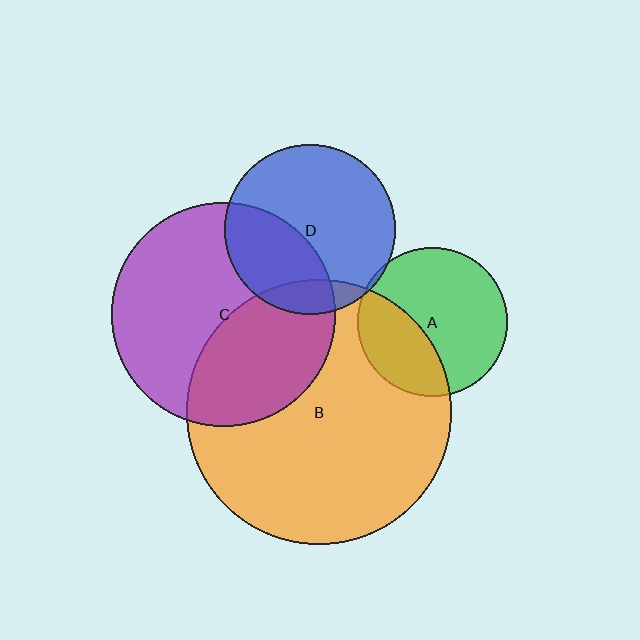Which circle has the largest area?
Circle B (orange).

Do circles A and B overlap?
Yes.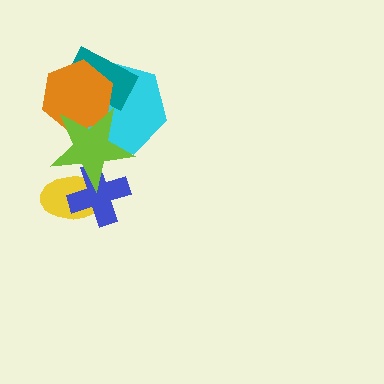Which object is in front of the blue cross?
The lime star is in front of the blue cross.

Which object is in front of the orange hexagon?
The lime star is in front of the orange hexagon.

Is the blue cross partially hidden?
Yes, it is partially covered by another shape.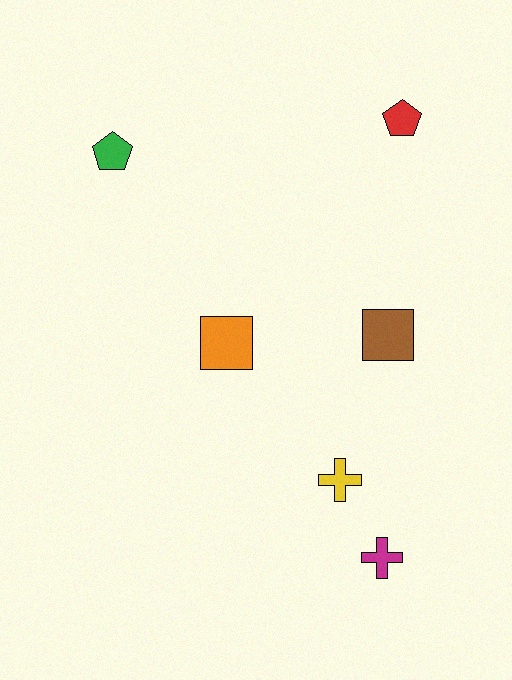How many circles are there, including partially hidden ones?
There are no circles.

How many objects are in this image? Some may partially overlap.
There are 6 objects.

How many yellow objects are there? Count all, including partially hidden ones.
There is 1 yellow object.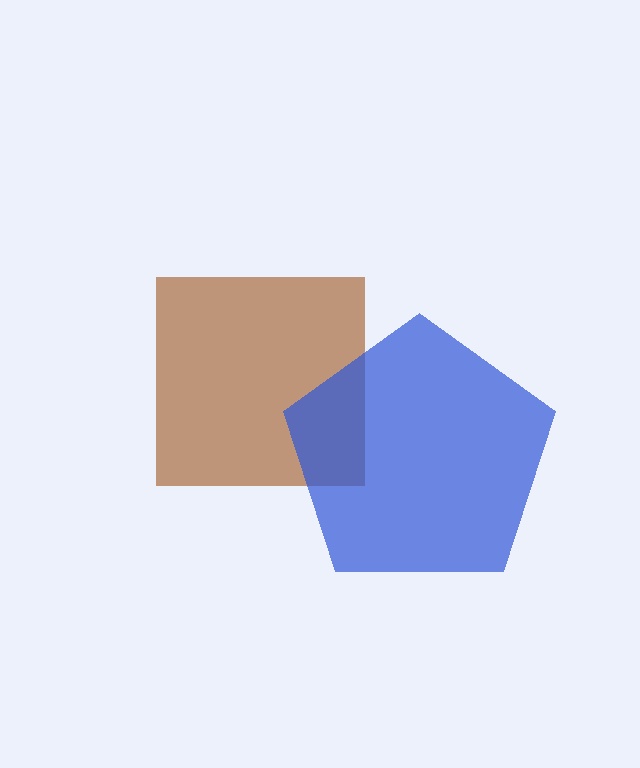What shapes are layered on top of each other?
The layered shapes are: a brown square, a blue pentagon.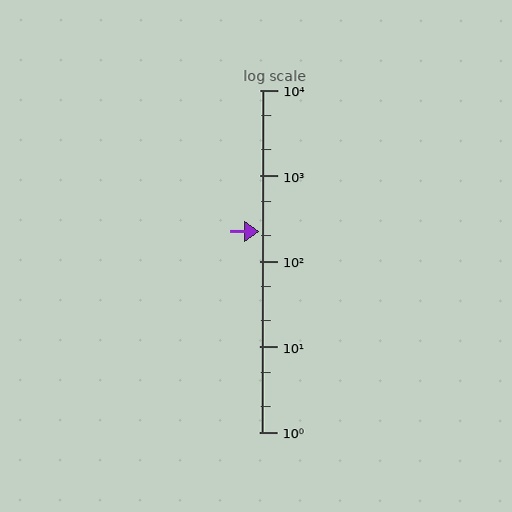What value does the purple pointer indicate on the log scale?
The pointer indicates approximately 220.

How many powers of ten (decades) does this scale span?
The scale spans 4 decades, from 1 to 10000.